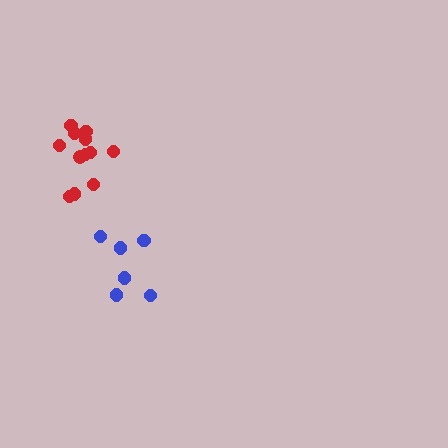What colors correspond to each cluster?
The clusters are colored: blue, red.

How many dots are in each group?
Group 1: 6 dots, Group 2: 12 dots (18 total).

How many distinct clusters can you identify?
There are 2 distinct clusters.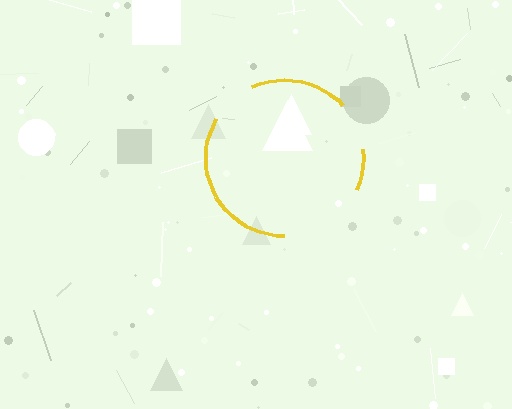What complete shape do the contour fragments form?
The contour fragments form a circle.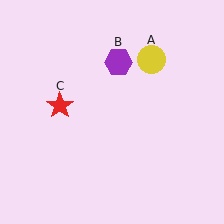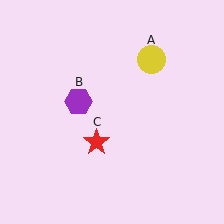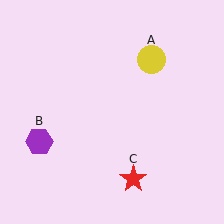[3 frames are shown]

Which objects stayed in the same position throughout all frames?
Yellow circle (object A) remained stationary.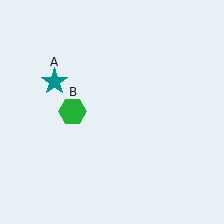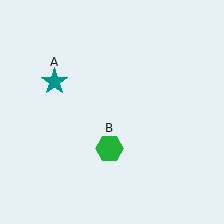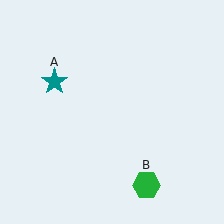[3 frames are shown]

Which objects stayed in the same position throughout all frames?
Teal star (object A) remained stationary.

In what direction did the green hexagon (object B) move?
The green hexagon (object B) moved down and to the right.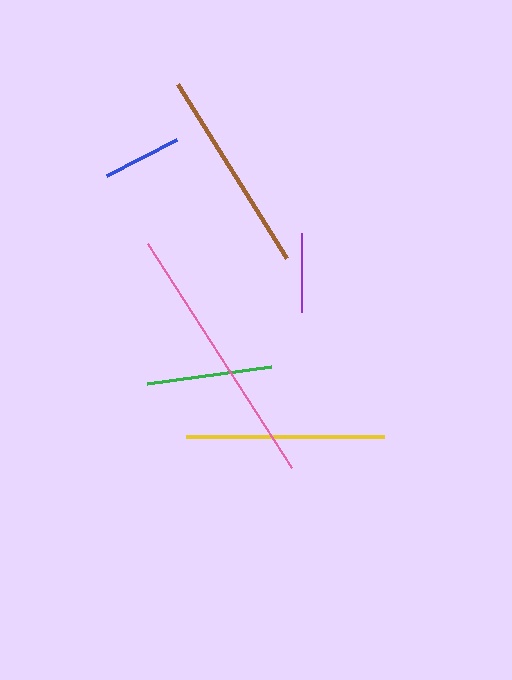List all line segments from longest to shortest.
From longest to shortest: pink, brown, yellow, green, purple, blue.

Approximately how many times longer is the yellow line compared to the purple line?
The yellow line is approximately 2.5 times the length of the purple line.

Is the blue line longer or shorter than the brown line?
The brown line is longer than the blue line.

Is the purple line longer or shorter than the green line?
The green line is longer than the purple line.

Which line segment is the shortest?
The blue line is the shortest at approximately 78 pixels.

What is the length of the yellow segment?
The yellow segment is approximately 198 pixels long.